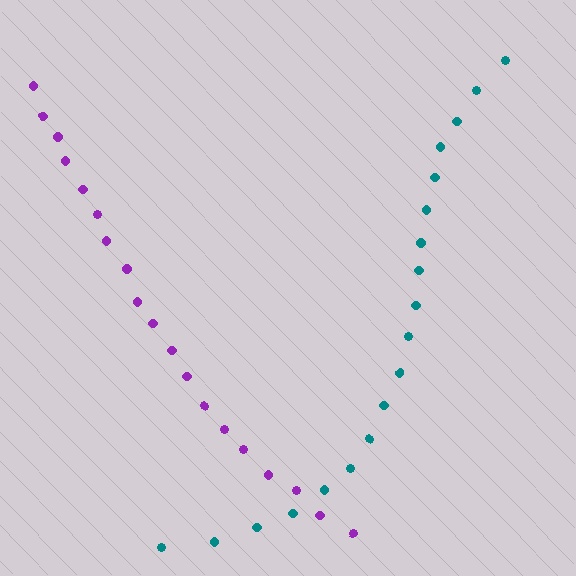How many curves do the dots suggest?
There are 2 distinct paths.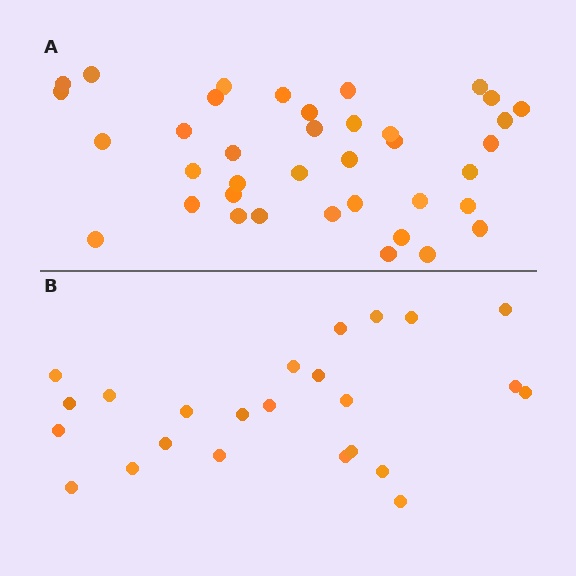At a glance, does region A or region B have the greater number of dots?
Region A (the top region) has more dots.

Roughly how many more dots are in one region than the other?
Region A has approximately 15 more dots than region B.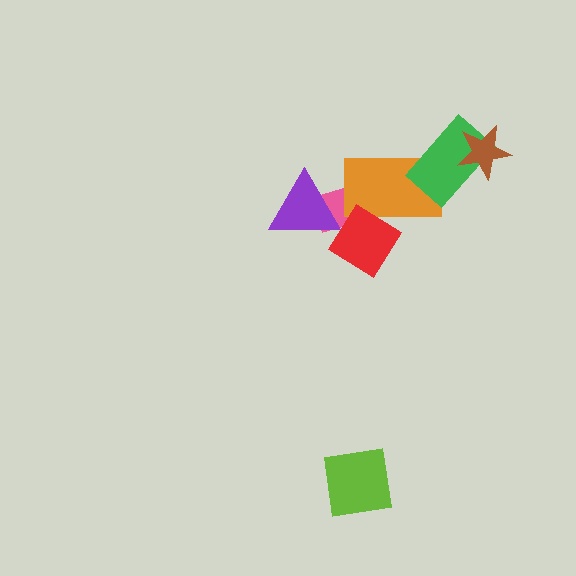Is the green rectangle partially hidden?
Yes, it is partially covered by another shape.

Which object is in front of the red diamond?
The purple triangle is in front of the red diamond.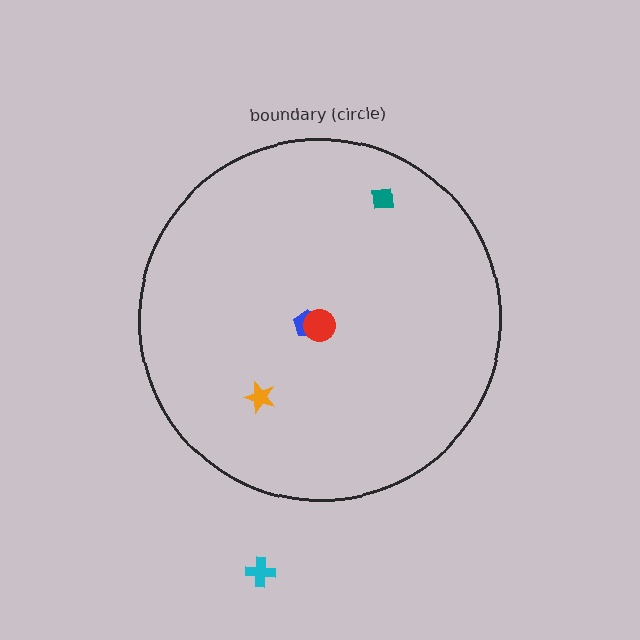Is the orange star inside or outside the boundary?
Inside.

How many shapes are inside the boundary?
4 inside, 1 outside.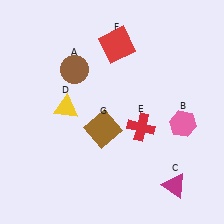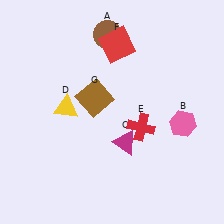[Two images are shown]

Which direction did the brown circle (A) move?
The brown circle (A) moved up.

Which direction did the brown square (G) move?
The brown square (G) moved up.